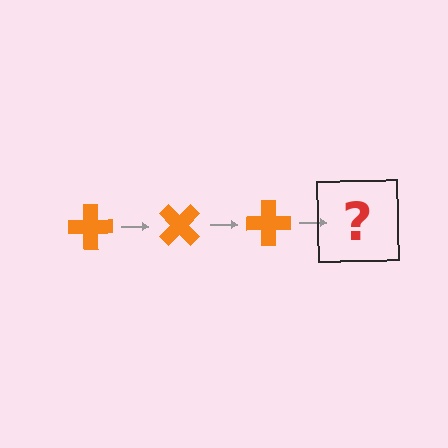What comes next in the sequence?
The next element should be an orange cross rotated 135 degrees.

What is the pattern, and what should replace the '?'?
The pattern is that the cross rotates 45 degrees each step. The '?' should be an orange cross rotated 135 degrees.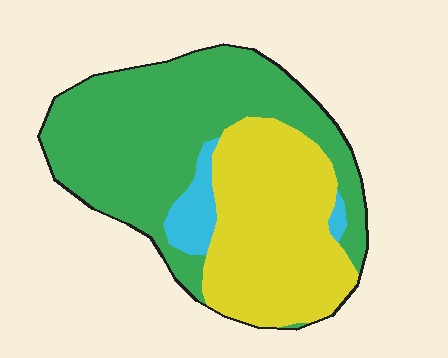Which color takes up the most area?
Green, at roughly 55%.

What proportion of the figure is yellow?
Yellow takes up about two fifths (2/5) of the figure.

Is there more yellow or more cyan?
Yellow.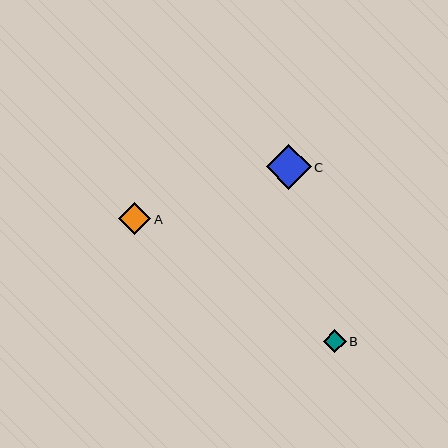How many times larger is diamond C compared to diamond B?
Diamond C is approximately 2.0 times the size of diamond B.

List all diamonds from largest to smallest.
From largest to smallest: C, A, B.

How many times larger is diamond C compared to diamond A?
Diamond C is approximately 1.4 times the size of diamond A.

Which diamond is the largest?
Diamond C is the largest with a size of approximately 45 pixels.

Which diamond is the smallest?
Diamond B is the smallest with a size of approximately 23 pixels.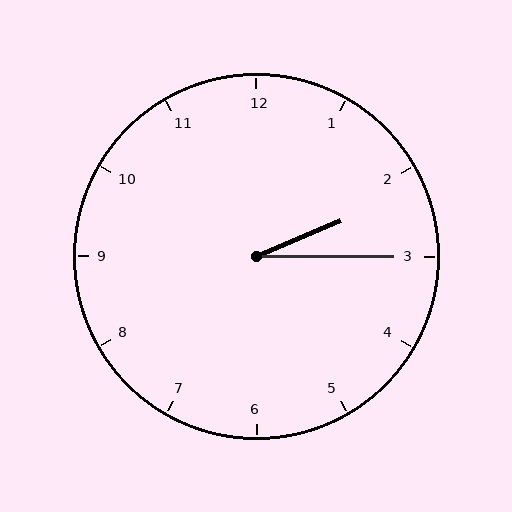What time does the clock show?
2:15.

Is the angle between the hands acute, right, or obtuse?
It is acute.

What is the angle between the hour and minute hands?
Approximately 22 degrees.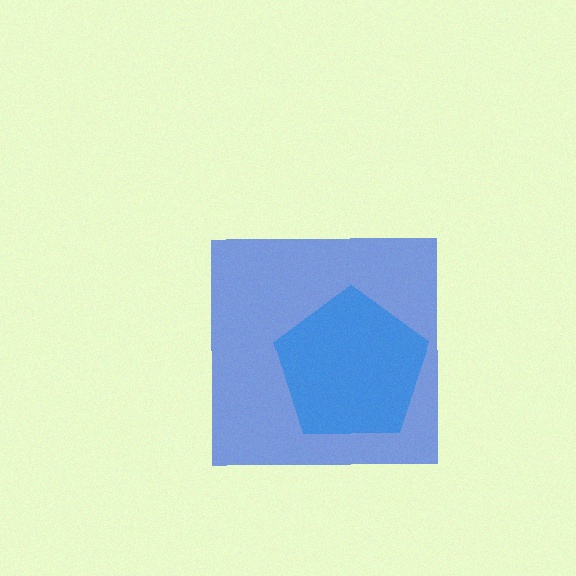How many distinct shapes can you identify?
There are 2 distinct shapes: a cyan pentagon, a blue square.